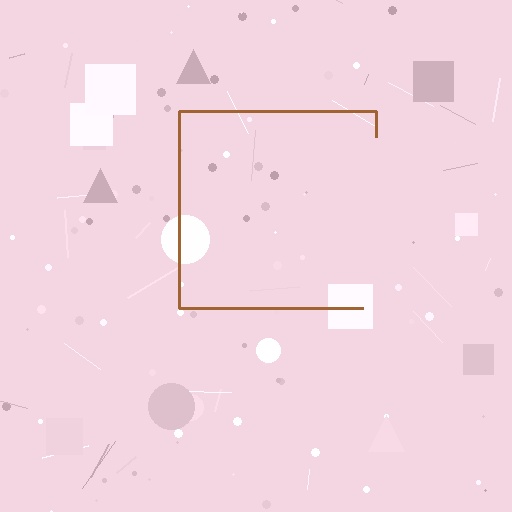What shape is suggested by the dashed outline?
The dashed outline suggests a square.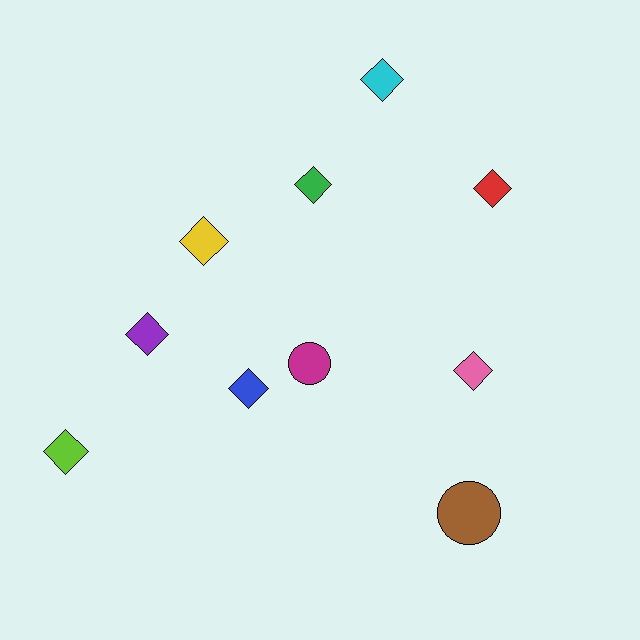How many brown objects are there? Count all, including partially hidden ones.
There is 1 brown object.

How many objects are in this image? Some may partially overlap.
There are 10 objects.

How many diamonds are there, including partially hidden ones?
There are 8 diamonds.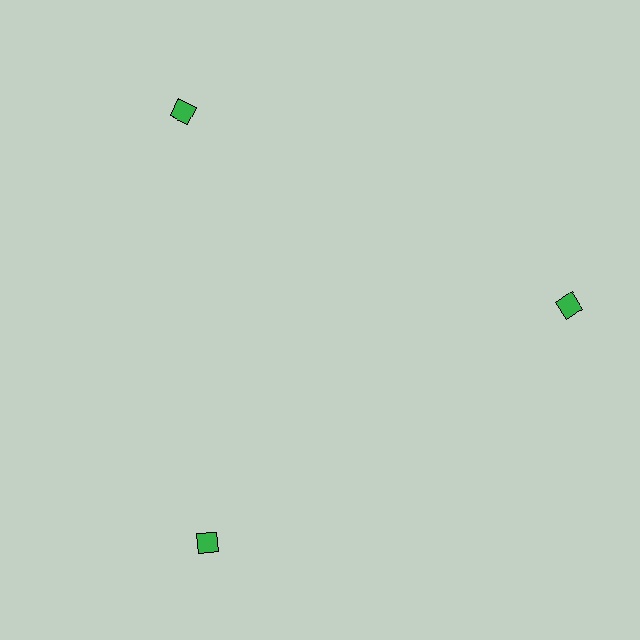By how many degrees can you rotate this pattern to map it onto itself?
The pattern maps onto itself every 120 degrees of rotation.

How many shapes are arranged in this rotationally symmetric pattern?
There are 3 shapes, arranged in 3 groups of 1.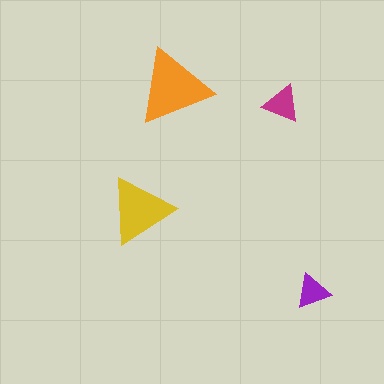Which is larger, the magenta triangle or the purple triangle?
The magenta one.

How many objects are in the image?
There are 4 objects in the image.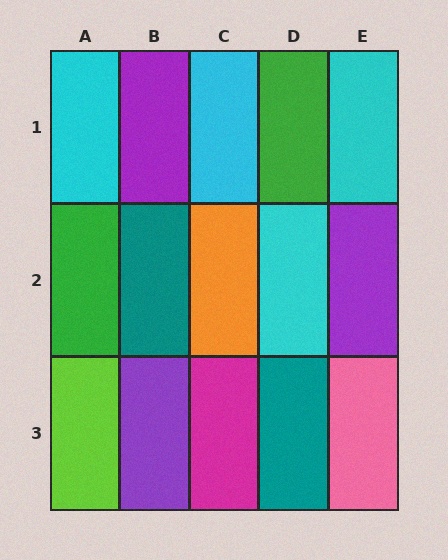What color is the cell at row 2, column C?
Orange.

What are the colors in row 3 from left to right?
Lime, purple, magenta, teal, pink.